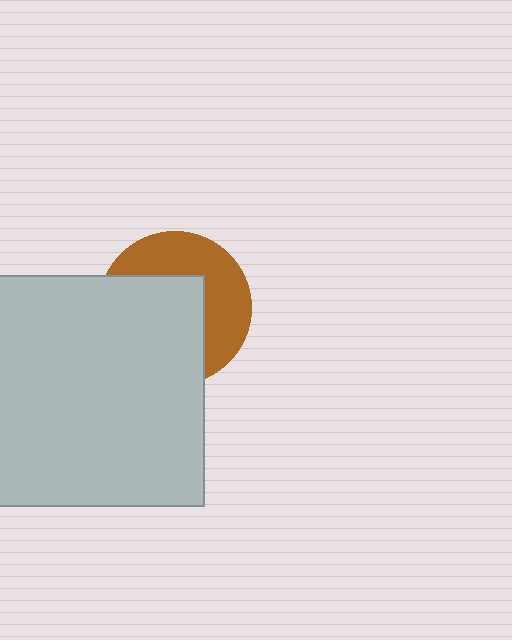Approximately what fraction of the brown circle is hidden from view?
Roughly 56% of the brown circle is hidden behind the light gray rectangle.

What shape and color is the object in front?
The object in front is a light gray rectangle.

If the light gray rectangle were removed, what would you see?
You would see the complete brown circle.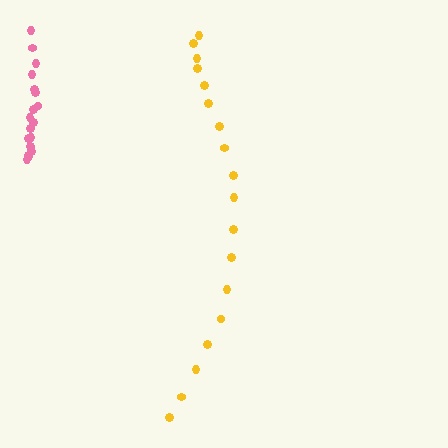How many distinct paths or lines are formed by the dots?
There are 2 distinct paths.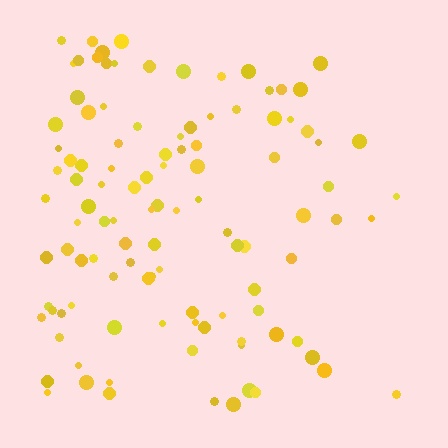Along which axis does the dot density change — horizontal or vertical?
Horizontal.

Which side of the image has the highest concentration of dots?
The left.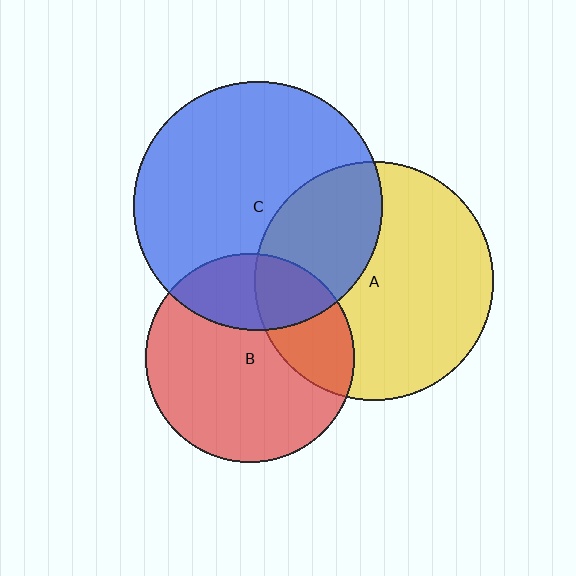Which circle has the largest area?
Circle C (blue).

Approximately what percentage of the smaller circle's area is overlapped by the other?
Approximately 25%.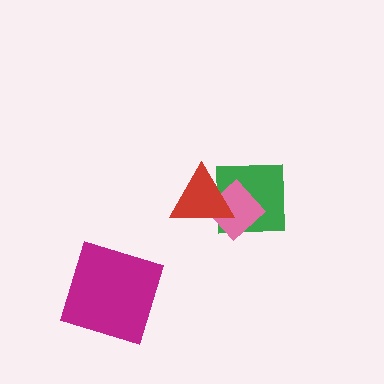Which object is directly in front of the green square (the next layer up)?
The pink diamond is directly in front of the green square.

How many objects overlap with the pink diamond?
2 objects overlap with the pink diamond.